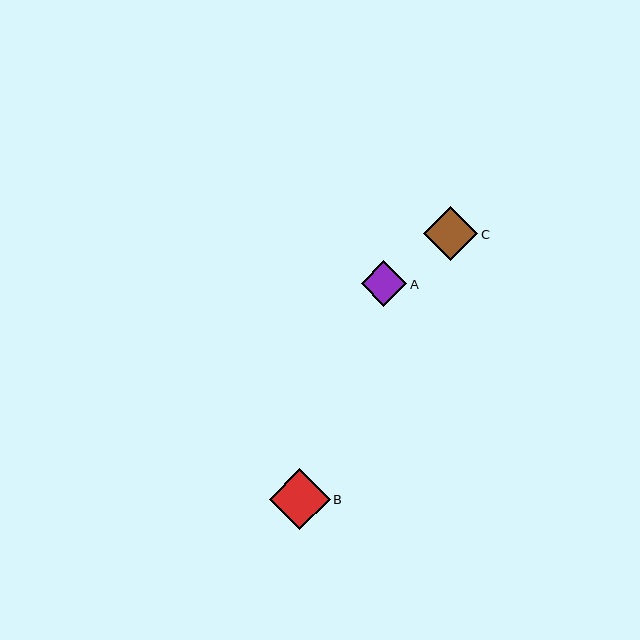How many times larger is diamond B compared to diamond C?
Diamond B is approximately 1.1 times the size of diamond C.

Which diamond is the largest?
Diamond B is the largest with a size of approximately 61 pixels.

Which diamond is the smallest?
Diamond A is the smallest with a size of approximately 45 pixels.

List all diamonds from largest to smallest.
From largest to smallest: B, C, A.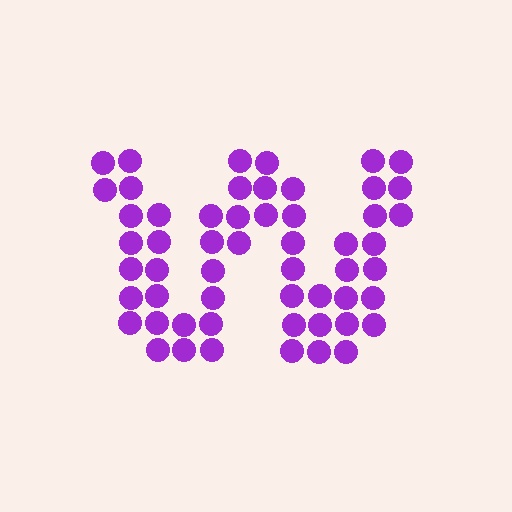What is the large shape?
The large shape is the letter W.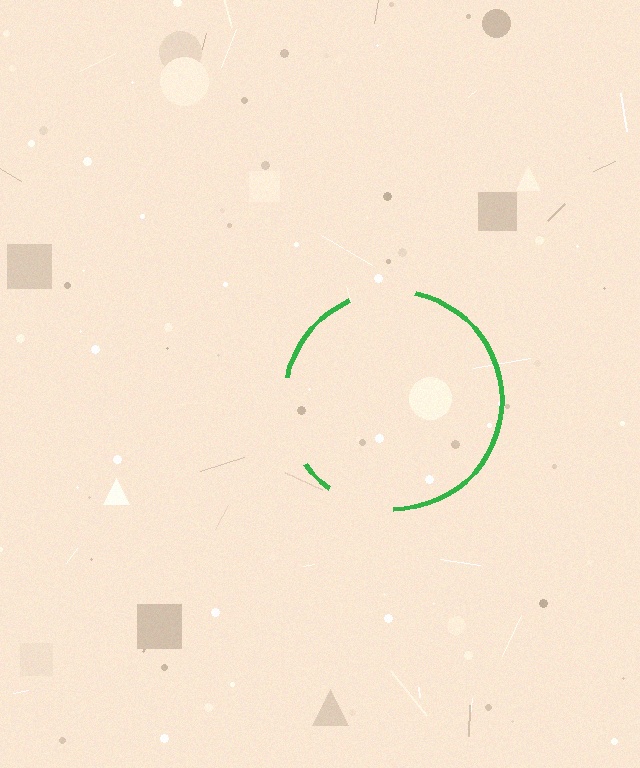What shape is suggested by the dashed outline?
The dashed outline suggests a circle.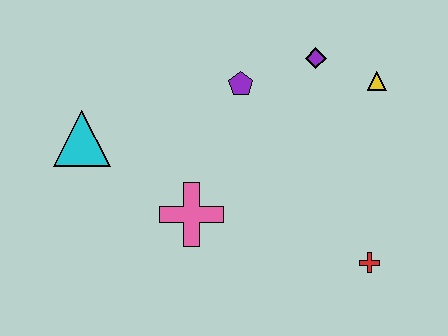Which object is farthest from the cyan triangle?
The red cross is farthest from the cyan triangle.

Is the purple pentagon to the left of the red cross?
Yes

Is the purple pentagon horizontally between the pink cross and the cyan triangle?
No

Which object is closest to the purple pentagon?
The purple diamond is closest to the purple pentagon.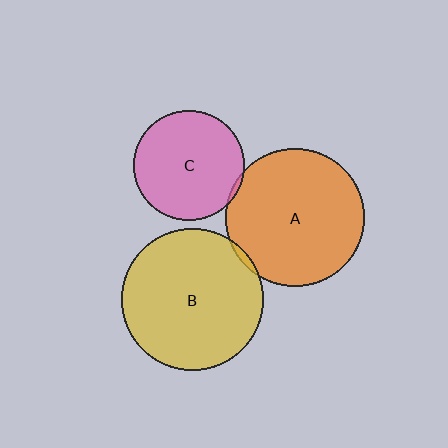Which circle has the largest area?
Circle B (yellow).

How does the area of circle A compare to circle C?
Approximately 1.6 times.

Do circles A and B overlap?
Yes.